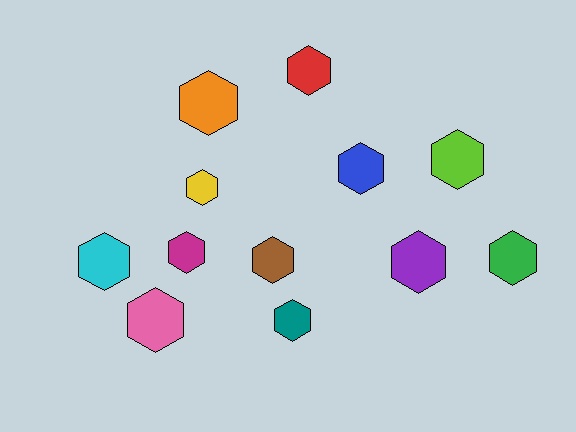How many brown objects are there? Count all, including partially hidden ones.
There is 1 brown object.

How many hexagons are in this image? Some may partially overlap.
There are 12 hexagons.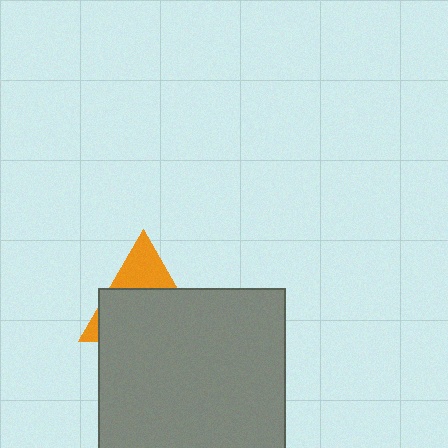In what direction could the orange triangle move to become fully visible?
The orange triangle could move up. That would shift it out from behind the gray square entirely.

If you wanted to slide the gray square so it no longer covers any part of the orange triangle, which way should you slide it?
Slide it down — that is the most direct way to separate the two shapes.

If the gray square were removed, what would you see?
You would see the complete orange triangle.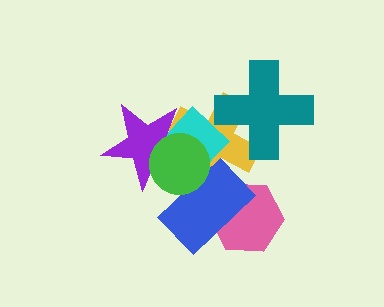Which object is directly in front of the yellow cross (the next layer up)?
The cyan diamond is directly in front of the yellow cross.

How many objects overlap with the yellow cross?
5 objects overlap with the yellow cross.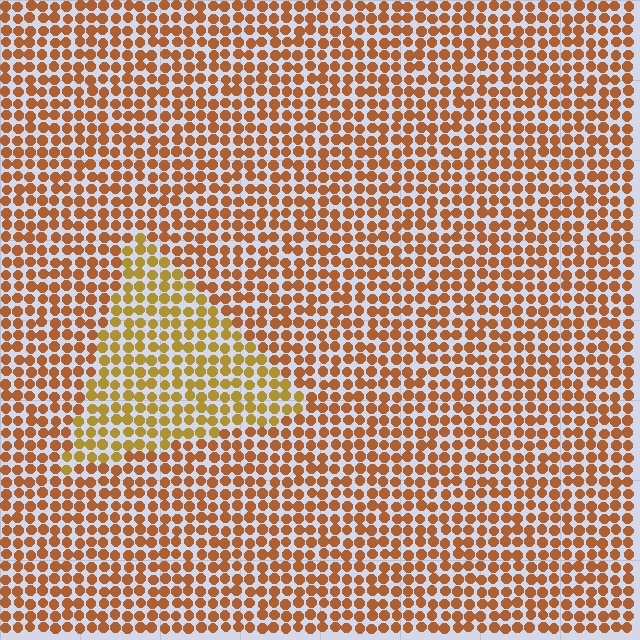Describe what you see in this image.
The image is filled with small brown elements in a uniform arrangement. A triangle-shaped region is visible where the elements are tinted to a slightly different hue, forming a subtle color boundary.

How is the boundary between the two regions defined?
The boundary is defined purely by a slight shift in hue (about 26 degrees). Spacing, size, and orientation are identical on both sides.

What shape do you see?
I see a triangle.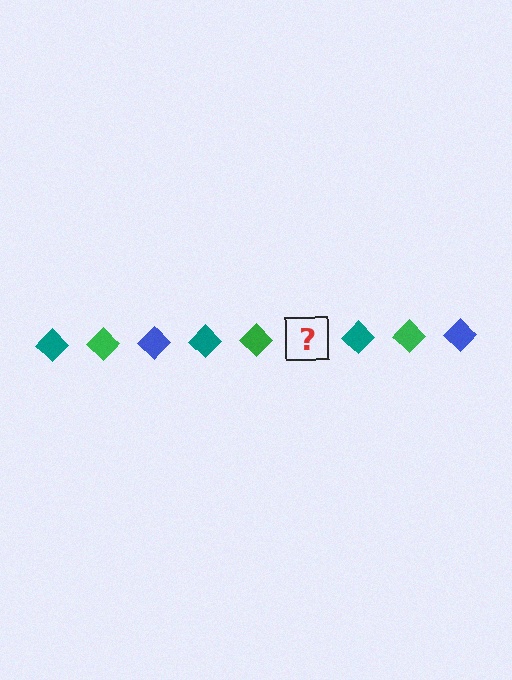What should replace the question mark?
The question mark should be replaced with a blue diamond.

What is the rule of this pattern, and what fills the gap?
The rule is that the pattern cycles through teal, green, blue diamonds. The gap should be filled with a blue diamond.